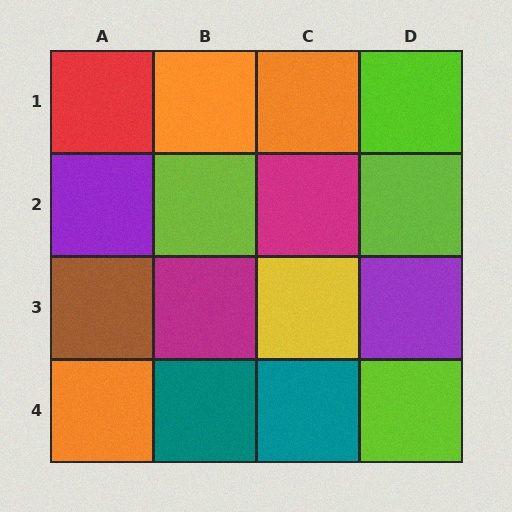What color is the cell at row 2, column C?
Magenta.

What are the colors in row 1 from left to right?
Red, orange, orange, lime.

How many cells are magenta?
2 cells are magenta.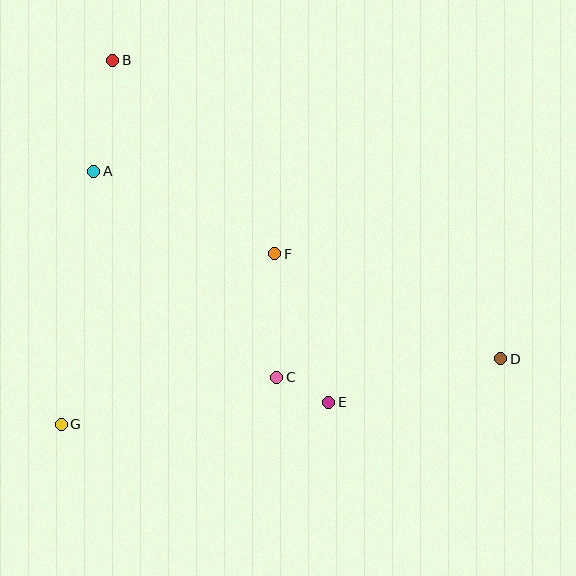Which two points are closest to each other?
Points C and E are closest to each other.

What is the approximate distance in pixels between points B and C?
The distance between B and C is approximately 357 pixels.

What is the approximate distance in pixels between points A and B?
The distance between A and B is approximately 113 pixels.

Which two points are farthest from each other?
Points B and D are farthest from each other.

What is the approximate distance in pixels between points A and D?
The distance between A and D is approximately 448 pixels.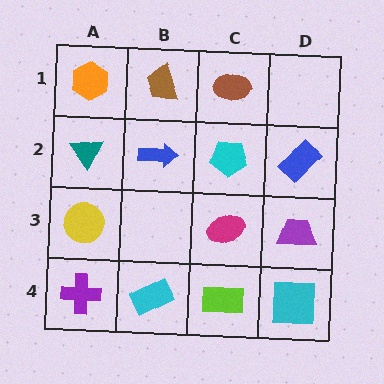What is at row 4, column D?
A cyan square.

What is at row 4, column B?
A cyan rectangle.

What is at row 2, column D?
A blue rectangle.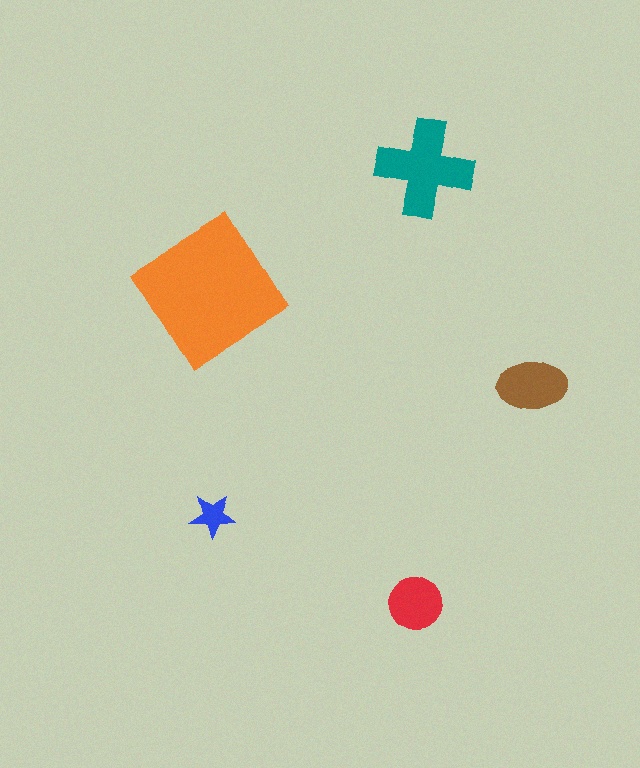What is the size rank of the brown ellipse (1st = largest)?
3rd.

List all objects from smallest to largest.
The blue star, the red circle, the brown ellipse, the teal cross, the orange diamond.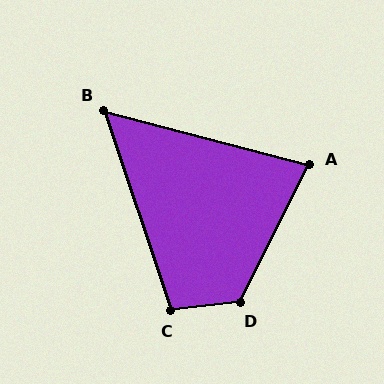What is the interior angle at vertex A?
Approximately 78 degrees (acute).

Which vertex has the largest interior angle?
D, at approximately 123 degrees.